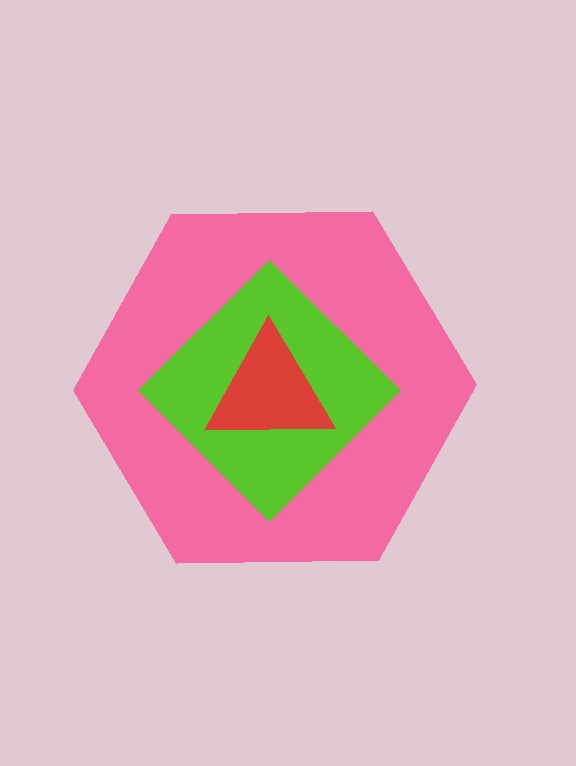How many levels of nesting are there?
3.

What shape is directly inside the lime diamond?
The red triangle.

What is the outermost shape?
The pink hexagon.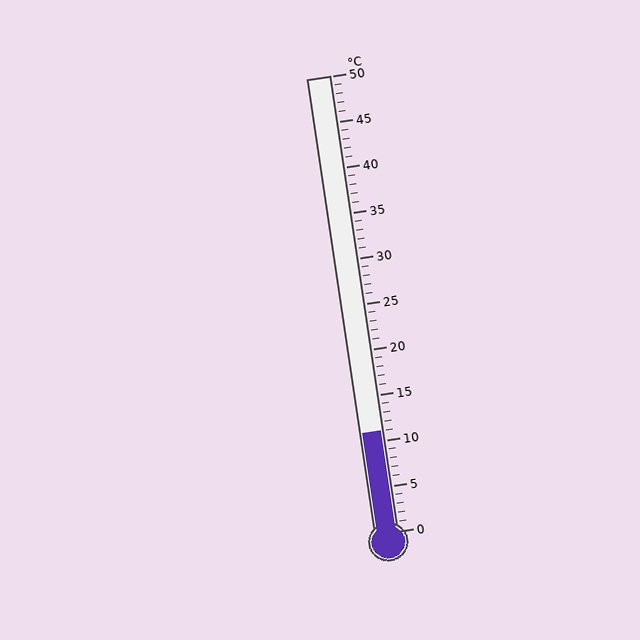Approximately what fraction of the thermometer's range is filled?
The thermometer is filled to approximately 20% of its range.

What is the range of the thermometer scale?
The thermometer scale ranges from 0°C to 50°C.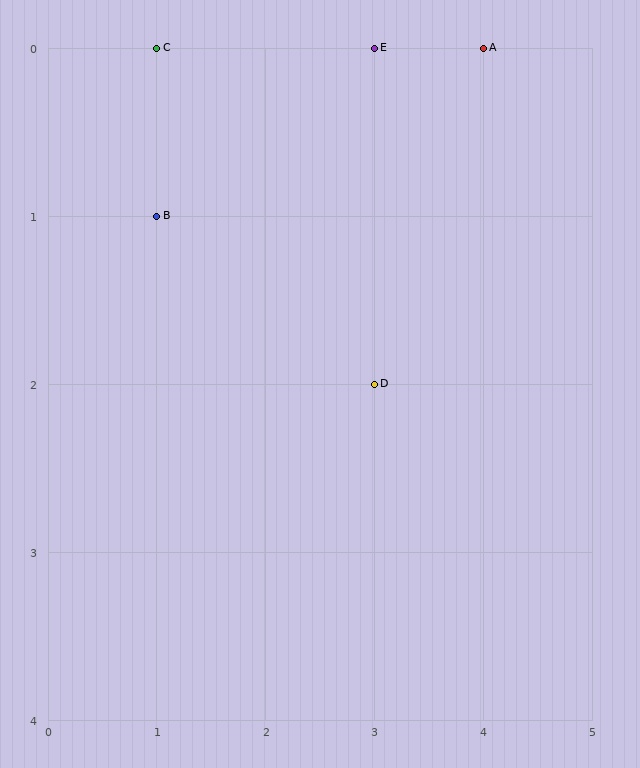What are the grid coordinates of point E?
Point E is at grid coordinates (3, 0).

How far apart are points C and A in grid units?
Points C and A are 3 columns apart.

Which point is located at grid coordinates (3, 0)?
Point E is at (3, 0).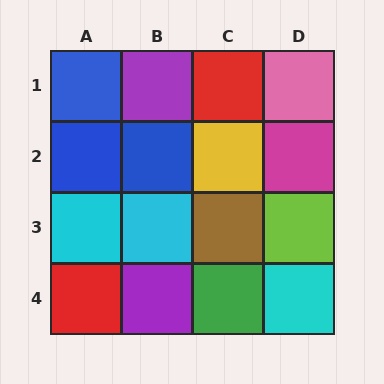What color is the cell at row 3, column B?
Cyan.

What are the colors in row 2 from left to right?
Blue, blue, yellow, magenta.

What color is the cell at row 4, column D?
Cyan.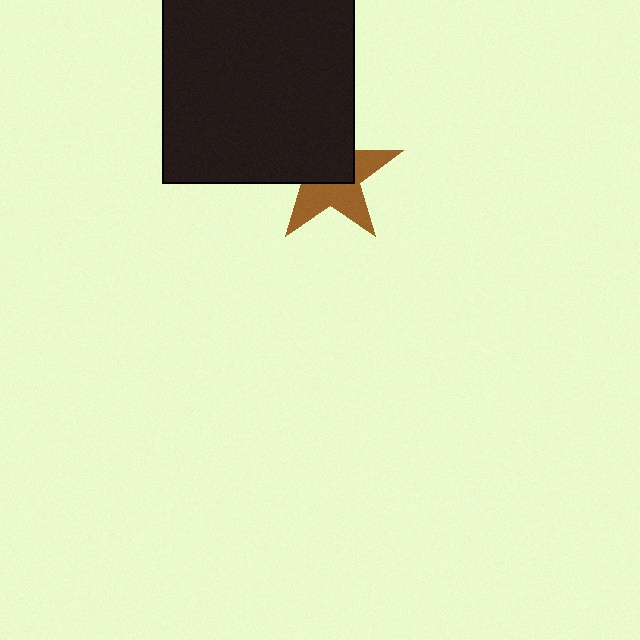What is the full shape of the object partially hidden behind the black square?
The partially hidden object is a brown star.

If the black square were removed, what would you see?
You would see the complete brown star.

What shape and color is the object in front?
The object in front is a black square.